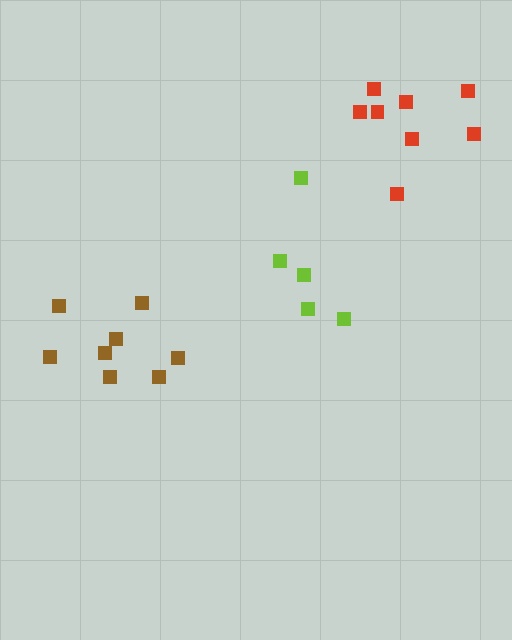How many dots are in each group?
Group 1: 8 dots, Group 2: 8 dots, Group 3: 5 dots (21 total).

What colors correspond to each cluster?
The clusters are colored: red, brown, lime.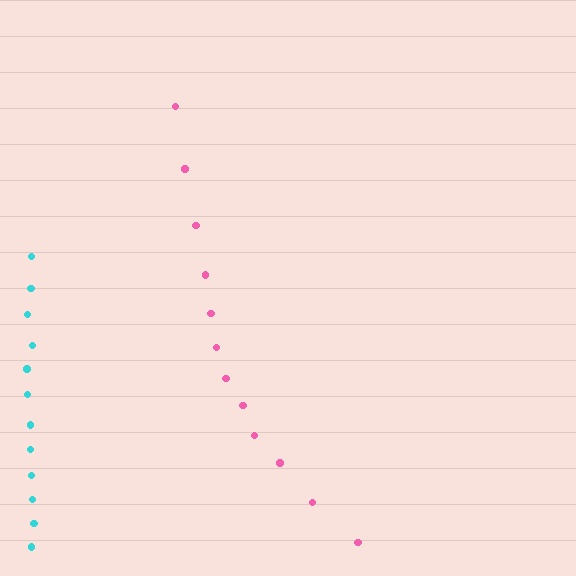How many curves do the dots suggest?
There are 2 distinct paths.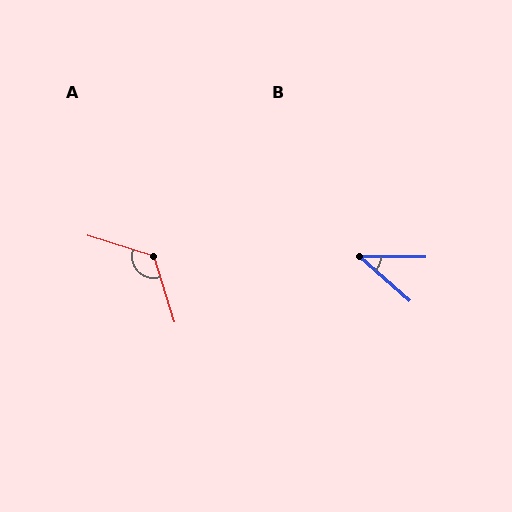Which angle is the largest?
A, at approximately 125 degrees.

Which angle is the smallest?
B, at approximately 41 degrees.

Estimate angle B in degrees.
Approximately 41 degrees.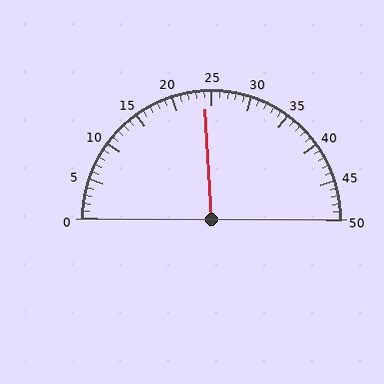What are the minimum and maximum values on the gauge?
The gauge ranges from 0 to 50.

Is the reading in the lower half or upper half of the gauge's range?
The reading is in the lower half of the range (0 to 50).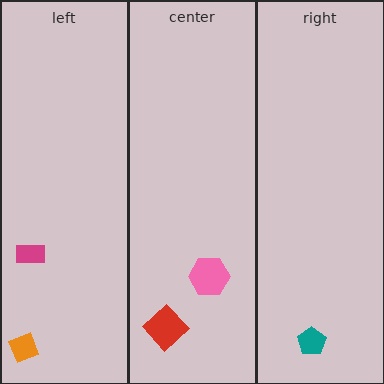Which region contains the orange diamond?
The left region.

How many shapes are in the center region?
2.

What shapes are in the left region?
The orange diamond, the magenta rectangle.